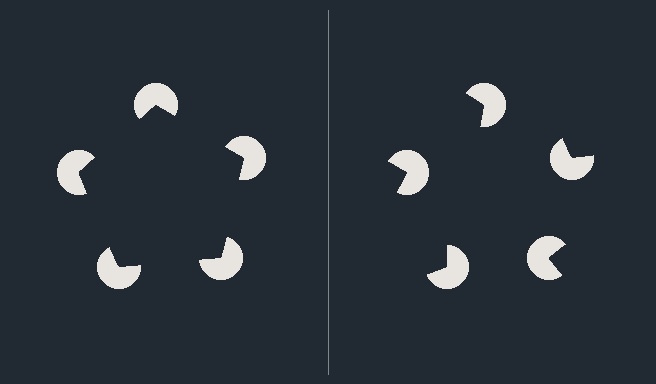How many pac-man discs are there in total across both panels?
10 — 5 on each side.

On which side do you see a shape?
An illusory pentagon appears on the left side. On the right side the wedge cuts are rotated, so no coherent shape forms.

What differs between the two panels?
The pac-man discs are positioned identically on both sides; only the wedge orientations differ. On the left they align to a pentagon; on the right they are misaligned.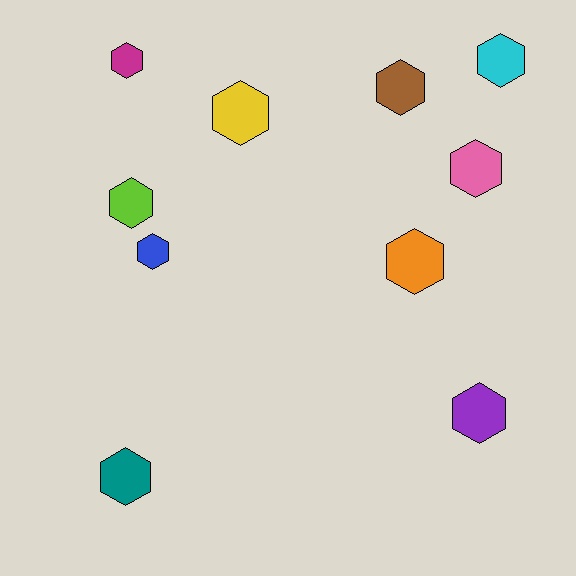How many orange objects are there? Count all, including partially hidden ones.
There is 1 orange object.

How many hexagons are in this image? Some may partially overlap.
There are 10 hexagons.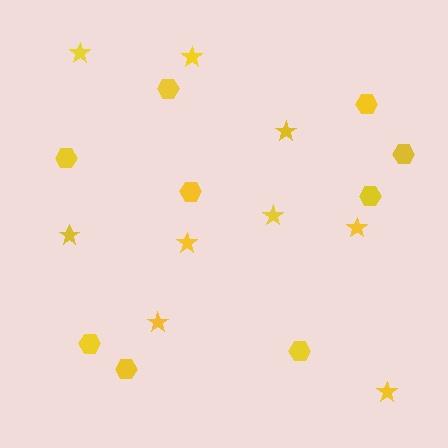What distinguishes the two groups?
There are 2 groups: one group of stars (9) and one group of hexagons (9).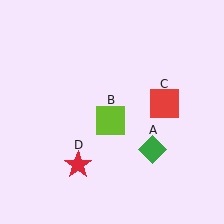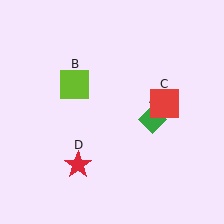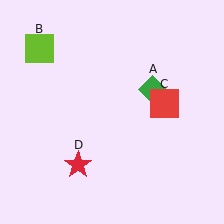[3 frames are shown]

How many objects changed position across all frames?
2 objects changed position: green diamond (object A), lime square (object B).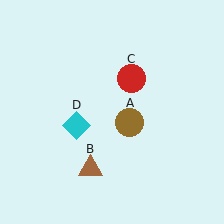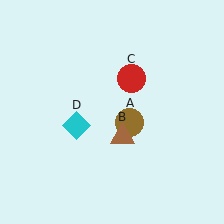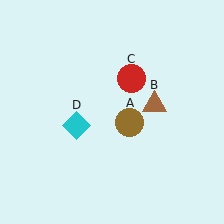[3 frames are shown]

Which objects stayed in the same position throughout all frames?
Brown circle (object A) and red circle (object C) and cyan diamond (object D) remained stationary.